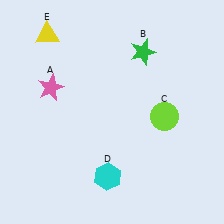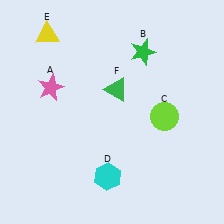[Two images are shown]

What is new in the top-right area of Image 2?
A green triangle (F) was added in the top-right area of Image 2.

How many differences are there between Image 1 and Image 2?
There is 1 difference between the two images.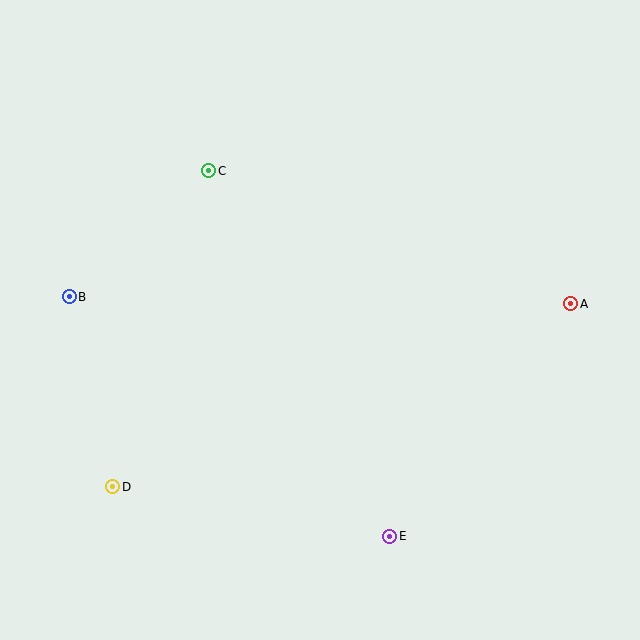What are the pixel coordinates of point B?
Point B is at (69, 297).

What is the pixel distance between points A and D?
The distance between A and D is 494 pixels.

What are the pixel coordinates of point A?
Point A is at (571, 304).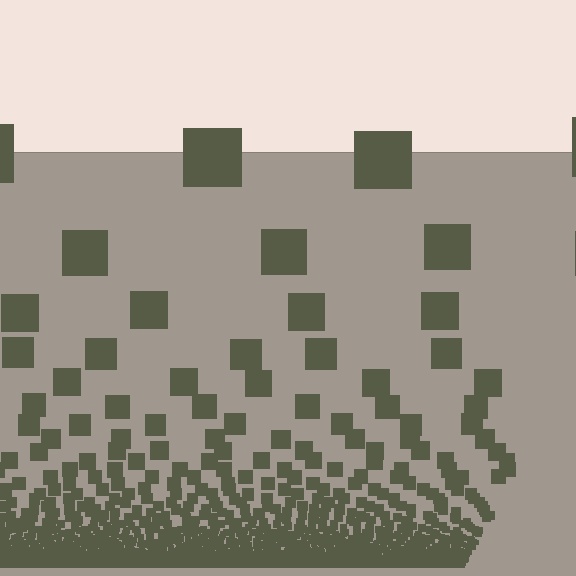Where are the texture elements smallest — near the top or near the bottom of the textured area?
Near the bottom.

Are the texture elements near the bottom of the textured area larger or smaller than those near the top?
Smaller. The gradient is inverted — elements near the bottom are smaller and denser.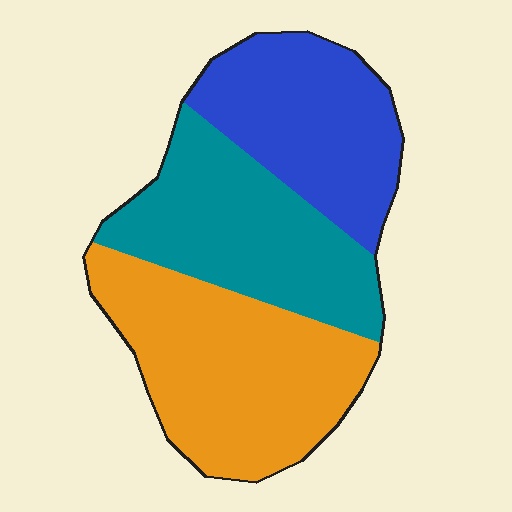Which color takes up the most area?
Orange, at roughly 40%.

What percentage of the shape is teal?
Teal covers roughly 30% of the shape.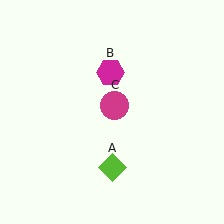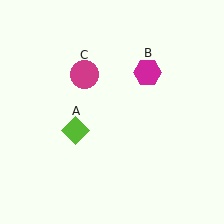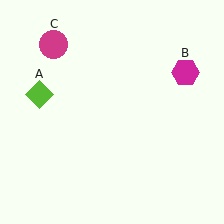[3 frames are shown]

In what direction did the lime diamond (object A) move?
The lime diamond (object A) moved up and to the left.